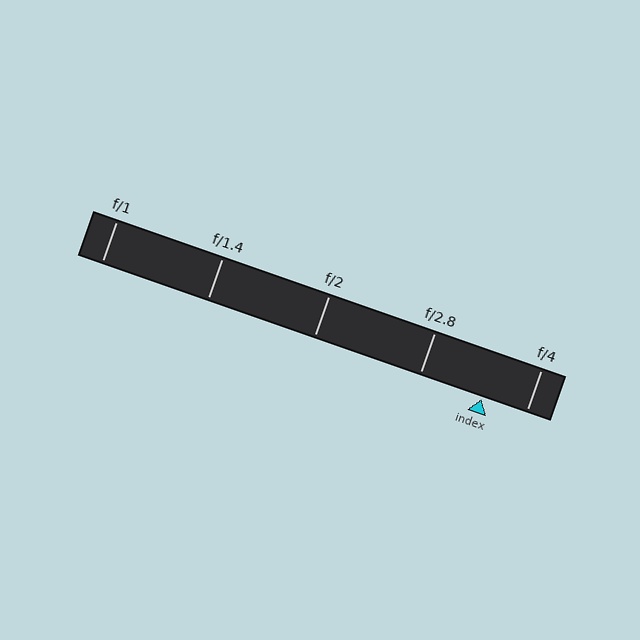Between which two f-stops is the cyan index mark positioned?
The index mark is between f/2.8 and f/4.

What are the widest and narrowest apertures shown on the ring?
The widest aperture shown is f/1 and the narrowest is f/4.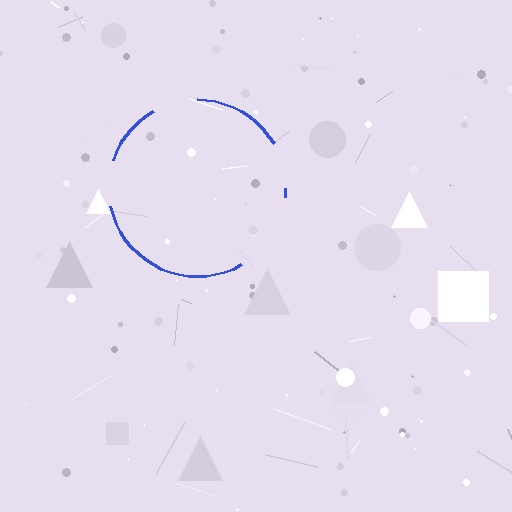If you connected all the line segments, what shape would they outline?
They would outline a circle.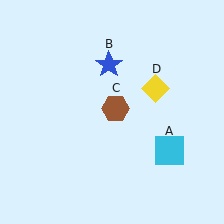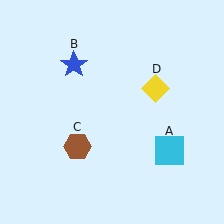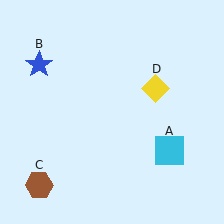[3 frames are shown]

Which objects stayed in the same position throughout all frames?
Cyan square (object A) and yellow diamond (object D) remained stationary.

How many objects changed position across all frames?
2 objects changed position: blue star (object B), brown hexagon (object C).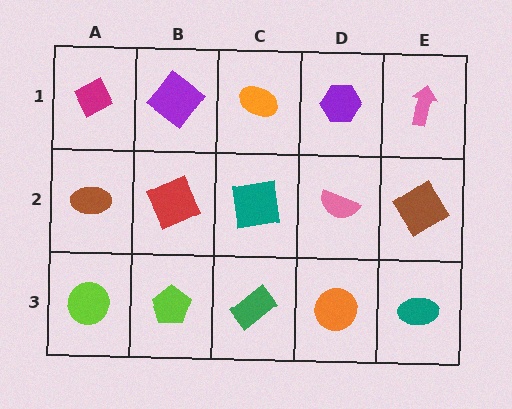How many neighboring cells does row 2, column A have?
3.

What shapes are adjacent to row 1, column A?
A brown ellipse (row 2, column A), a purple diamond (row 1, column B).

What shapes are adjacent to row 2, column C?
An orange ellipse (row 1, column C), a green rectangle (row 3, column C), a red square (row 2, column B), a pink semicircle (row 2, column D).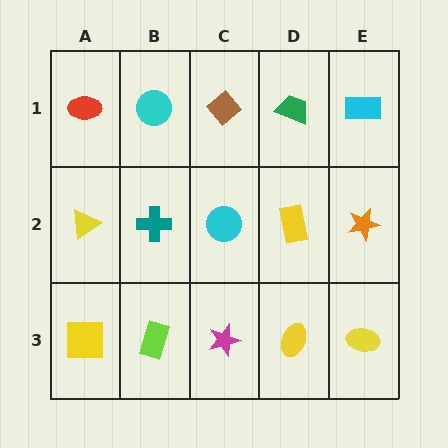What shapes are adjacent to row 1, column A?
A yellow triangle (row 2, column A), a cyan circle (row 1, column B).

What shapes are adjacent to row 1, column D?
A yellow rectangle (row 2, column D), a brown diamond (row 1, column C), a cyan rectangle (row 1, column E).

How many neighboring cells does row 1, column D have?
3.